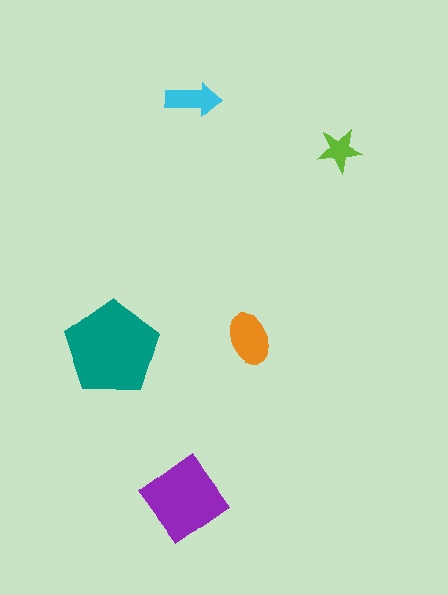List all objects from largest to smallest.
The teal pentagon, the purple diamond, the orange ellipse, the cyan arrow, the lime star.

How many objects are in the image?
There are 5 objects in the image.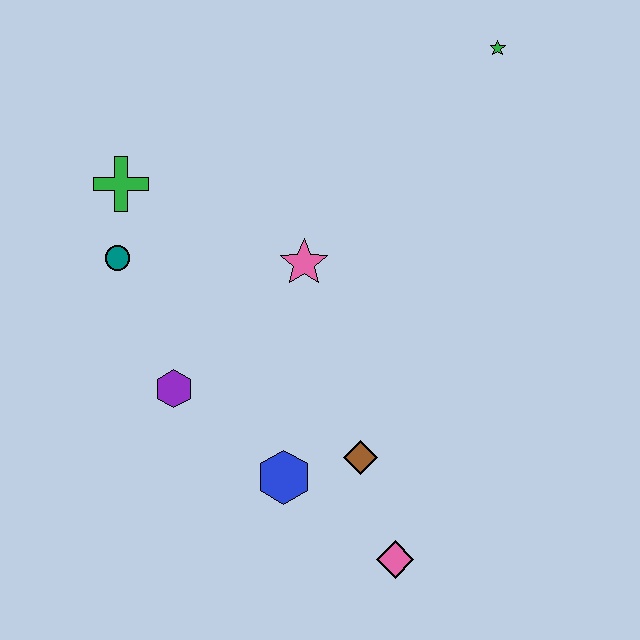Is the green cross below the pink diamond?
No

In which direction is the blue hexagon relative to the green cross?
The blue hexagon is below the green cross.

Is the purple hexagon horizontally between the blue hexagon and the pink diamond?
No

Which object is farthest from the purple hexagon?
The green star is farthest from the purple hexagon.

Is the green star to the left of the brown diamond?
No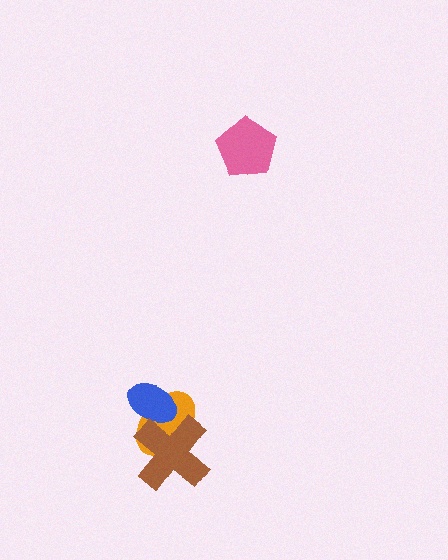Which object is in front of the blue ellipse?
The brown cross is in front of the blue ellipse.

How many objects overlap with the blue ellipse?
2 objects overlap with the blue ellipse.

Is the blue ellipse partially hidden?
Yes, it is partially covered by another shape.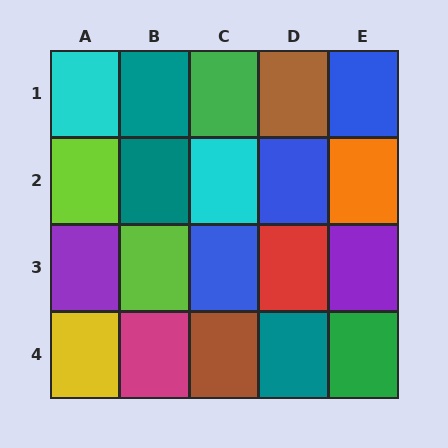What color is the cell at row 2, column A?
Lime.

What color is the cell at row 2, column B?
Teal.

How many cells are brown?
2 cells are brown.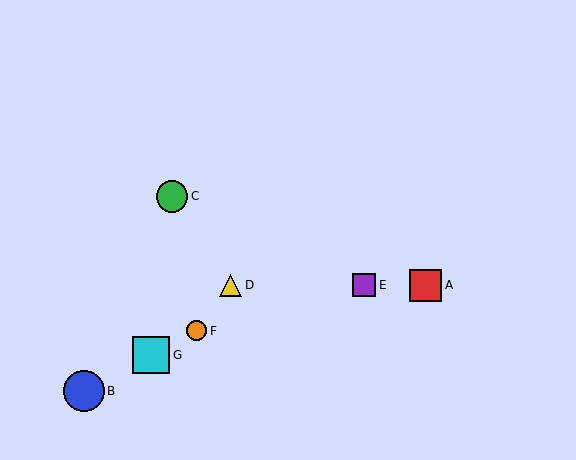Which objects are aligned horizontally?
Objects A, D, E are aligned horizontally.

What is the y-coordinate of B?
Object B is at y≈391.